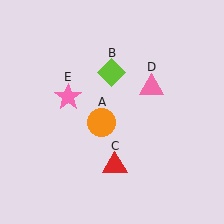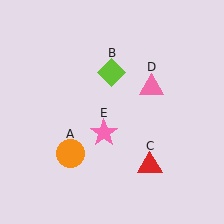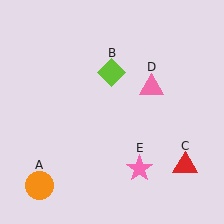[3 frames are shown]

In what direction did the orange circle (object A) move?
The orange circle (object A) moved down and to the left.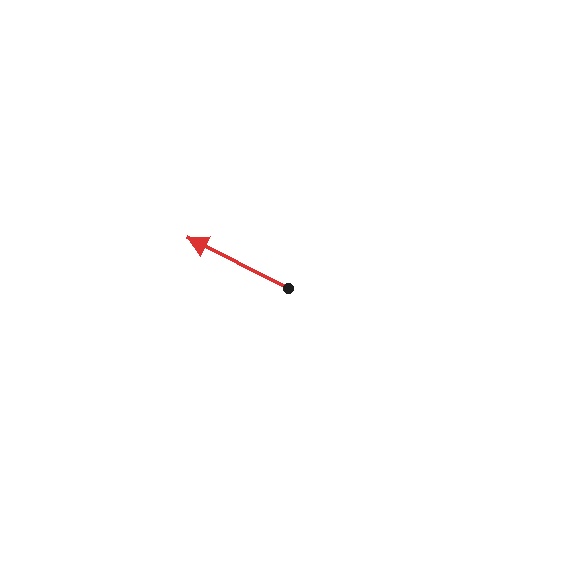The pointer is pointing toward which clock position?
Roughly 10 o'clock.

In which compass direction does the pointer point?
Northwest.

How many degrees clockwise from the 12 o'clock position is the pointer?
Approximately 297 degrees.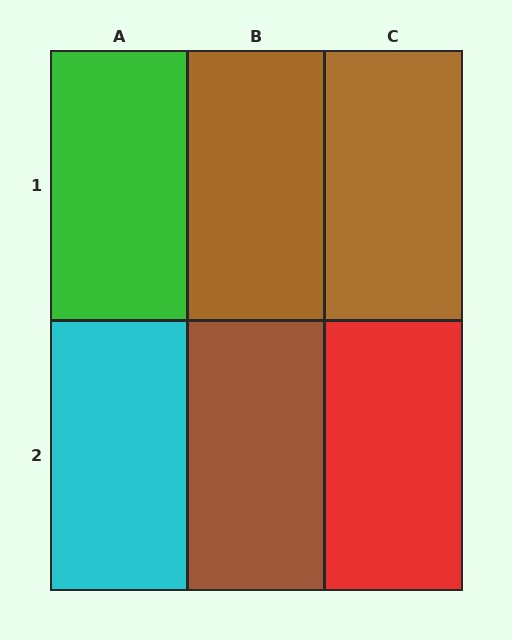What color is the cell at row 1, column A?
Green.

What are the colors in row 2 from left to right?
Cyan, brown, red.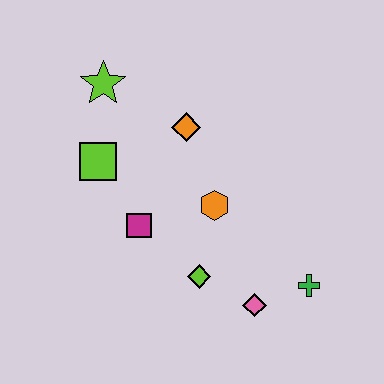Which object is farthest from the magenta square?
The green cross is farthest from the magenta square.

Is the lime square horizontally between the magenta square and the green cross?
No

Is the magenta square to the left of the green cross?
Yes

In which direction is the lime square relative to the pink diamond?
The lime square is to the left of the pink diamond.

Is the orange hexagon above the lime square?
No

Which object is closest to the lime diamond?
The pink diamond is closest to the lime diamond.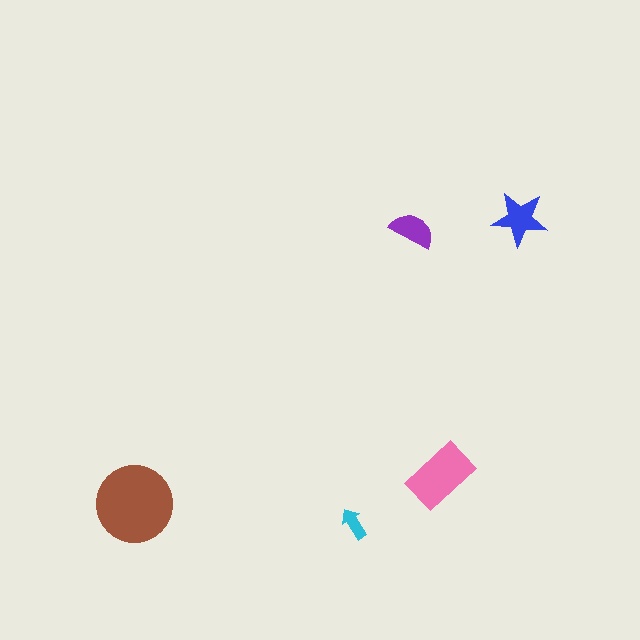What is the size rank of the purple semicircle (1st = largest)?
4th.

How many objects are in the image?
There are 5 objects in the image.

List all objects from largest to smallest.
The brown circle, the pink rectangle, the blue star, the purple semicircle, the cyan arrow.